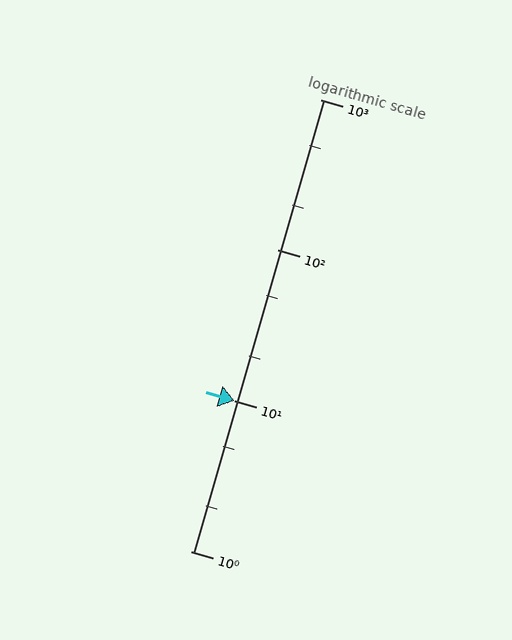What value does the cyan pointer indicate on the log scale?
The pointer indicates approximately 10.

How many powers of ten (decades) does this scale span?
The scale spans 3 decades, from 1 to 1000.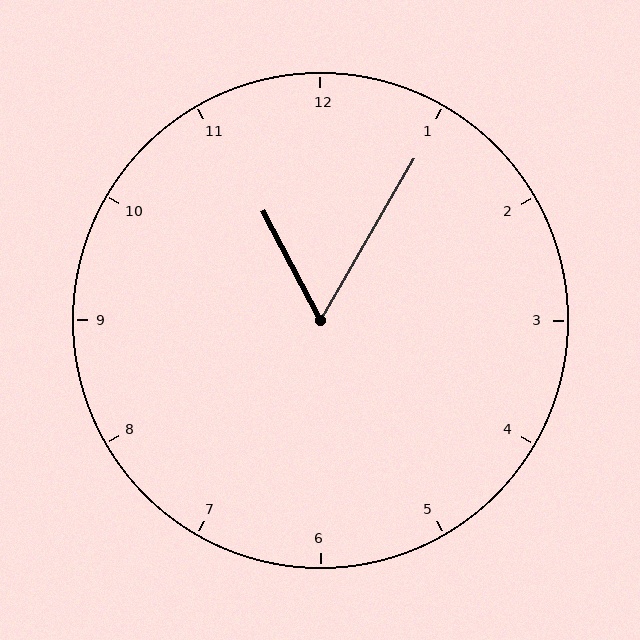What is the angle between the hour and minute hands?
Approximately 58 degrees.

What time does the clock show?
11:05.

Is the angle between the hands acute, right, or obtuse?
It is acute.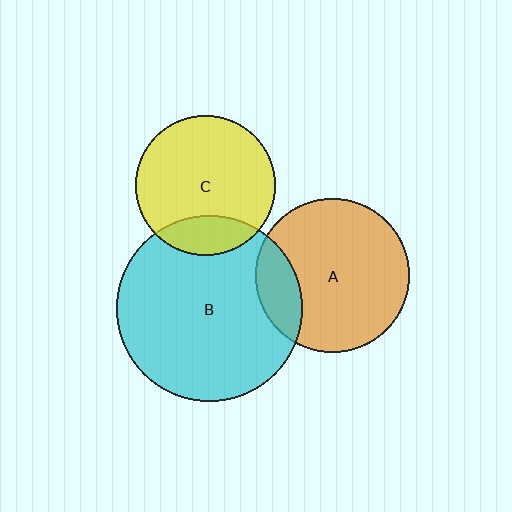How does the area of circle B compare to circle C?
Approximately 1.8 times.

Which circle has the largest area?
Circle B (cyan).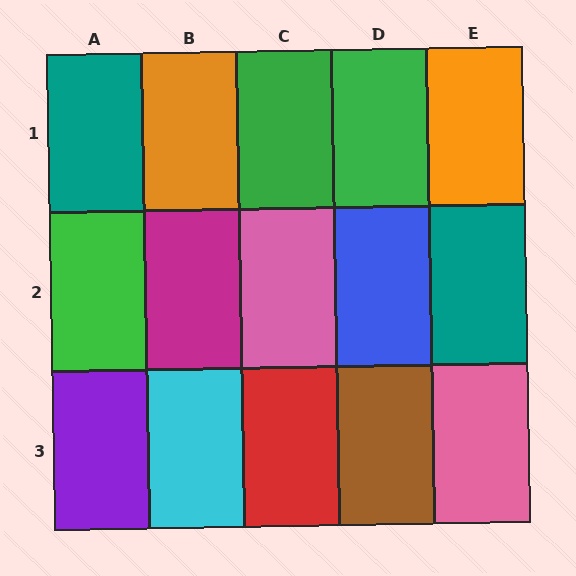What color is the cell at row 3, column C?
Red.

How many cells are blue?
1 cell is blue.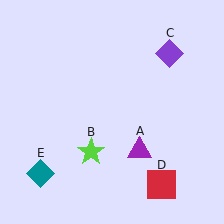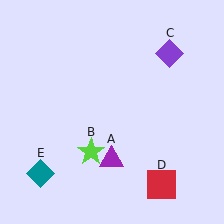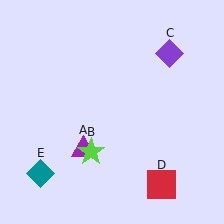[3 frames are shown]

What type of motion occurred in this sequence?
The purple triangle (object A) rotated clockwise around the center of the scene.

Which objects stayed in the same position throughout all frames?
Lime star (object B) and purple diamond (object C) and red square (object D) and teal diamond (object E) remained stationary.